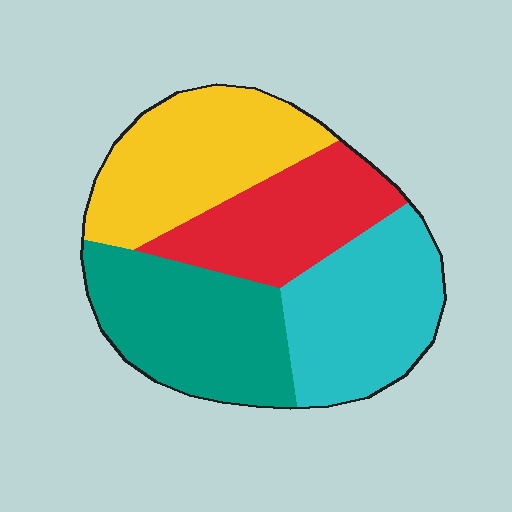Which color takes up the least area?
Red, at roughly 20%.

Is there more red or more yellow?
Yellow.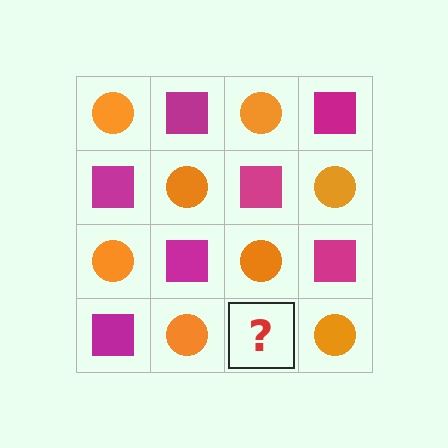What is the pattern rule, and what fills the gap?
The rule is that it alternates orange circle and magenta square in a checkerboard pattern. The gap should be filled with a magenta square.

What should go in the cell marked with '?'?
The missing cell should contain a magenta square.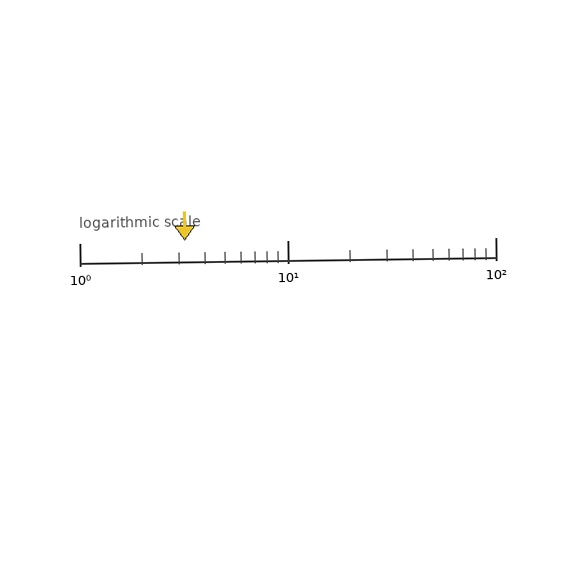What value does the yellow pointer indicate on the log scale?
The pointer indicates approximately 3.2.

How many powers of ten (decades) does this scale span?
The scale spans 2 decades, from 1 to 100.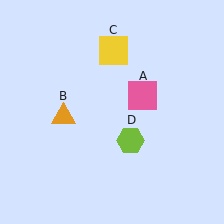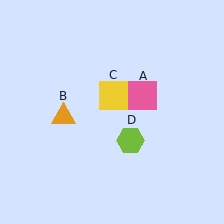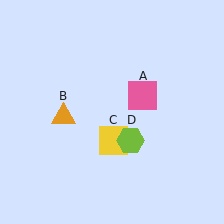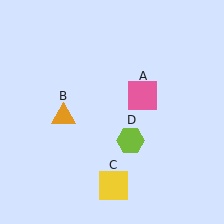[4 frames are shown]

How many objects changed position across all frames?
1 object changed position: yellow square (object C).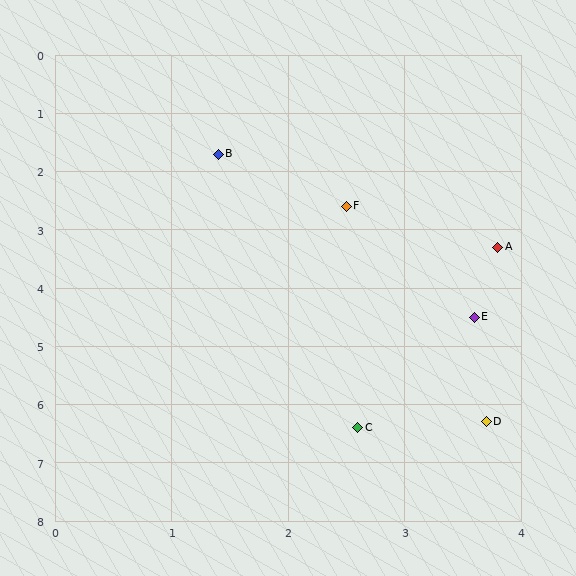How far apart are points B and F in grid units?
Points B and F are about 1.4 grid units apart.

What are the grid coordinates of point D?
Point D is at approximately (3.7, 6.3).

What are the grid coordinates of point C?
Point C is at approximately (2.6, 6.4).